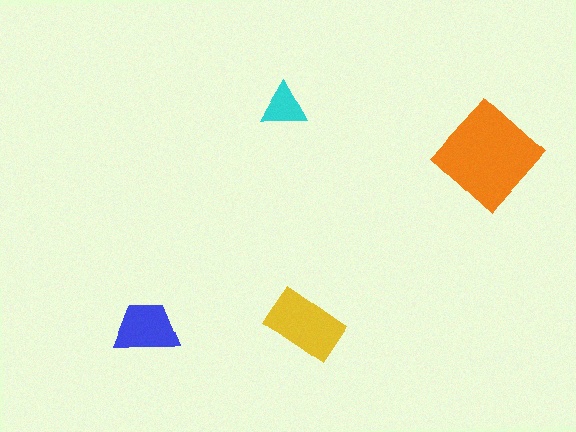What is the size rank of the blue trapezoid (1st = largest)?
3rd.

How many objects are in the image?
There are 4 objects in the image.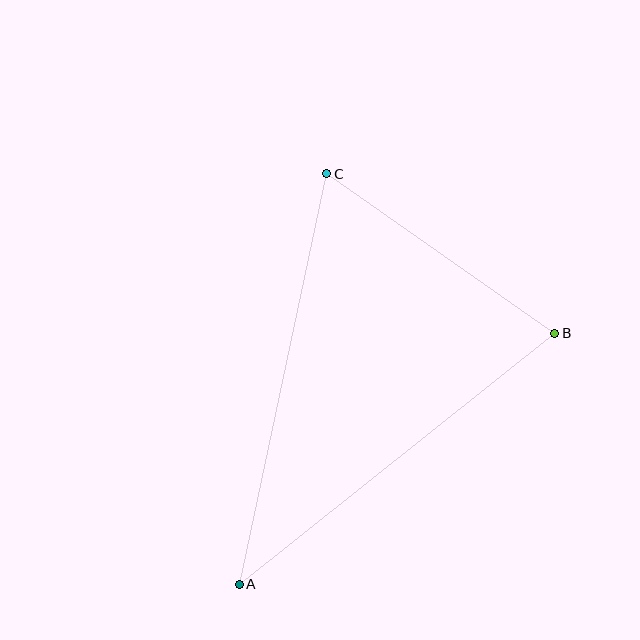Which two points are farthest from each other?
Points A and C are farthest from each other.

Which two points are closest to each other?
Points B and C are closest to each other.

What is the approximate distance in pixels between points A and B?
The distance between A and B is approximately 403 pixels.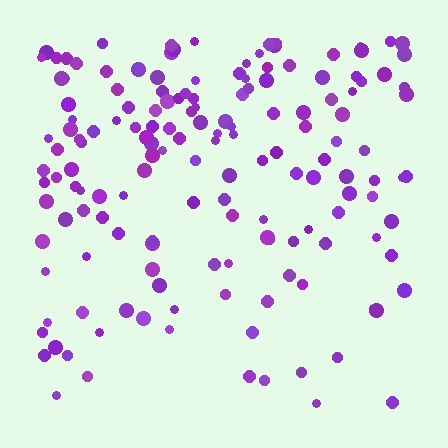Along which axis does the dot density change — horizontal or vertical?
Vertical.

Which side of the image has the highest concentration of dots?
The top.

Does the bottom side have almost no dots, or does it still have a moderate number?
Still a moderate number, just noticeably fewer than the top.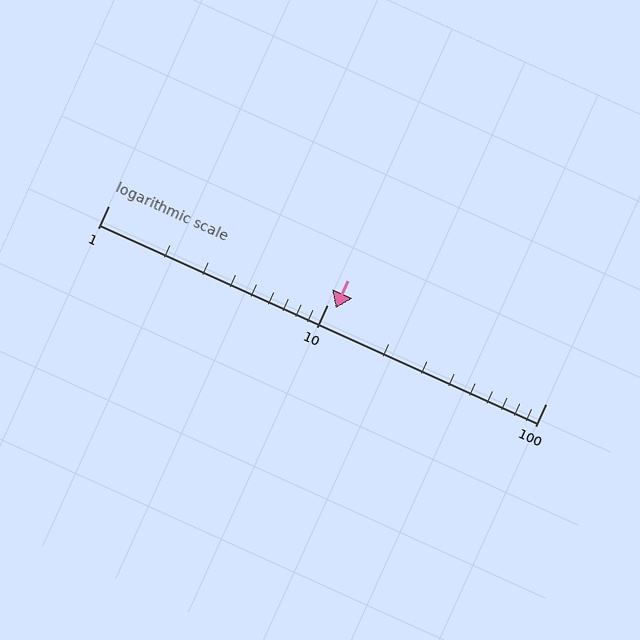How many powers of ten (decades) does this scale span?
The scale spans 2 decades, from 1 to 100.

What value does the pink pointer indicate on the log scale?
The pointer indicates approximately 11.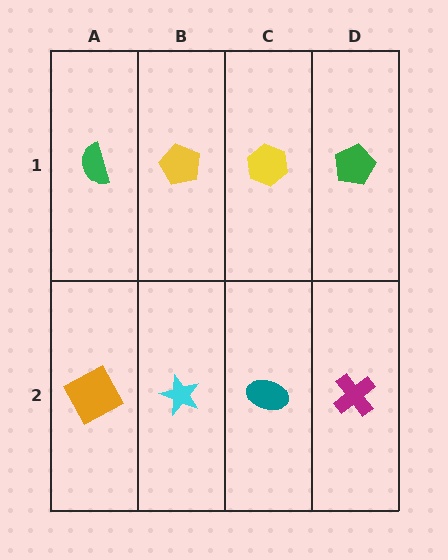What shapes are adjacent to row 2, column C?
A yellow hexagon (row 1, column C), a cyan star (row 2, column B), a magenta cross (row 2, column D).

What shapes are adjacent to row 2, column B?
A yellow pentagon (row 1, column B), an orange square (row 2, column A), a teal ellipse (row 2, column C).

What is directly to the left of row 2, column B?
An orange square.